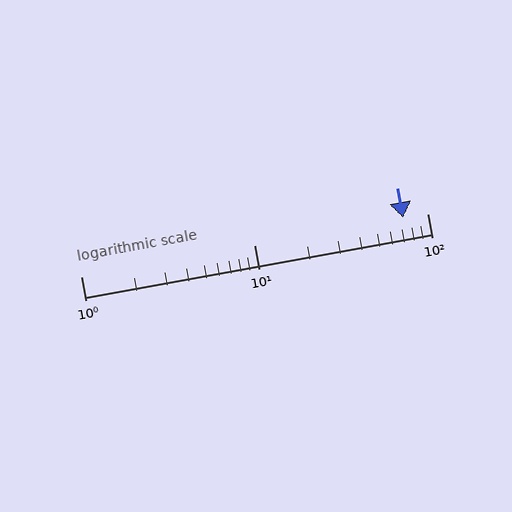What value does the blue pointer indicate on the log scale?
The pointer indicates approximately 73.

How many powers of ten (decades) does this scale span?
The scale spans 2 decades, from 1 to 100.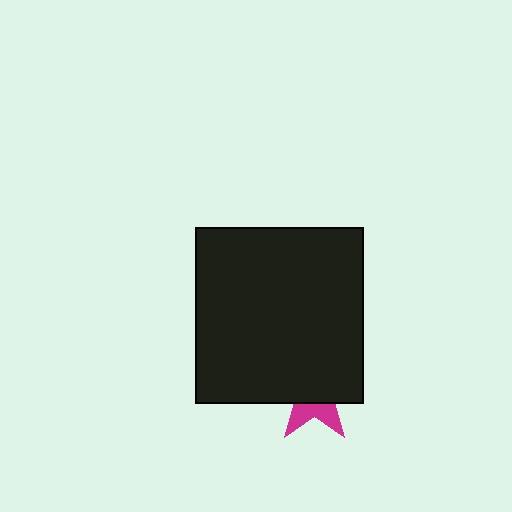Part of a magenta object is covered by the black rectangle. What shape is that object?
It is a star.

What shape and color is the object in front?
The object in front is a black rectangle.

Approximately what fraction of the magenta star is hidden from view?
Roughly 66% of the magenta star is hidden behind the black rectangle.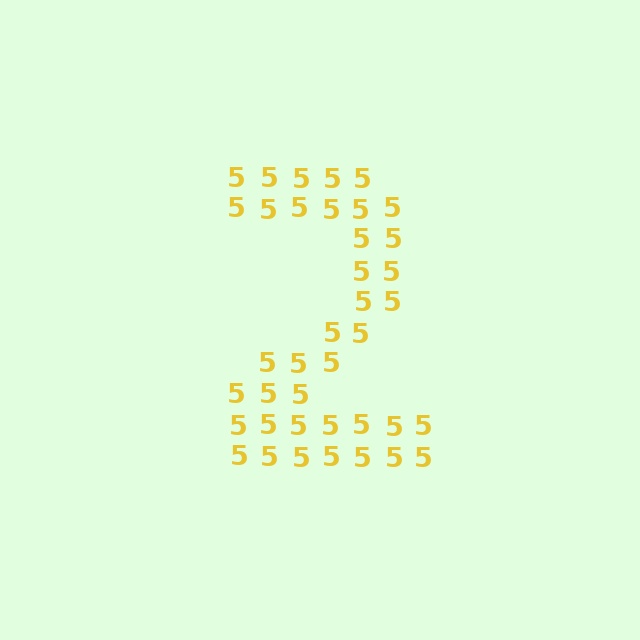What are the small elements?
The small elements are digit 5's.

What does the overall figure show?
The overall figure shows the digit 2.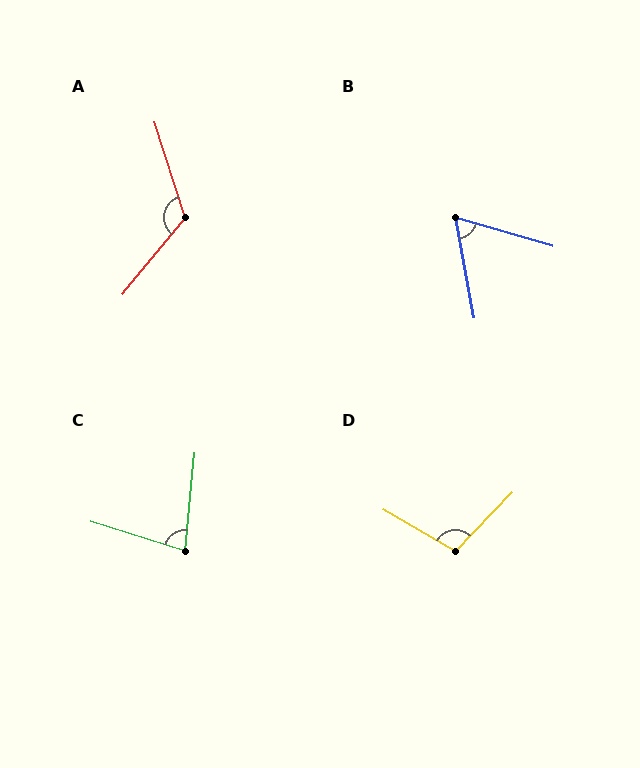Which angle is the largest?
A, at approximately 123 degrees.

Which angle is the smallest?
B, at approximately 63 degrees.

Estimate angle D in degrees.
Approximately 104 degrees.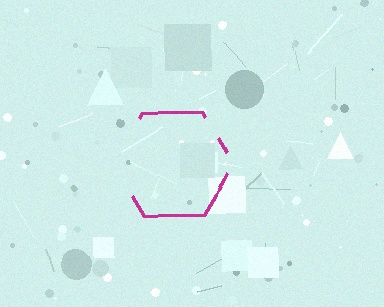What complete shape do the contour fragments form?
The contour fragments form a hexagon.